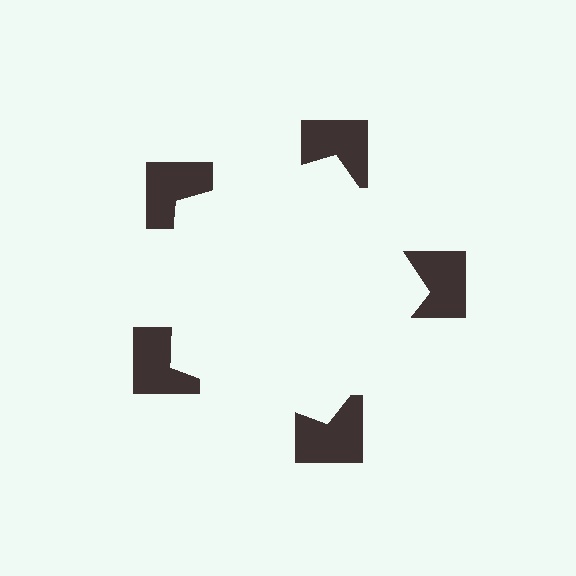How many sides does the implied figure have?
5 sides.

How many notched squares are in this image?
There are 5 — one at each vertex of the illusory pentagon.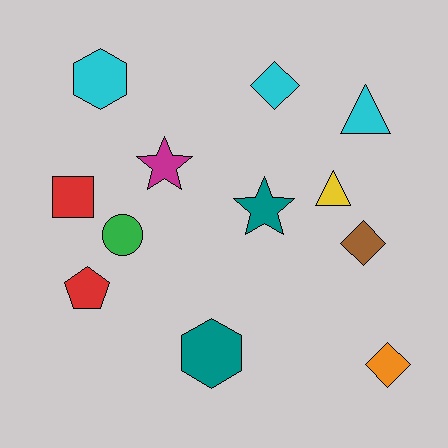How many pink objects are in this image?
There are no pink objects.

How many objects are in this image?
There are 12 objects.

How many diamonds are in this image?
There are 3 diamonds.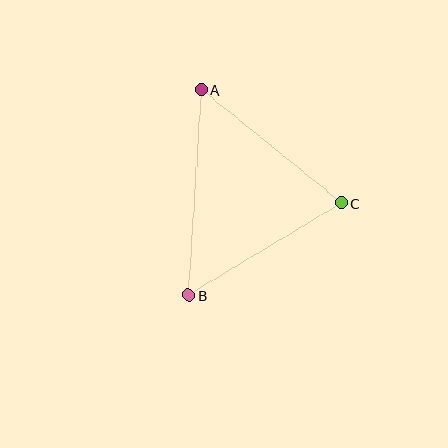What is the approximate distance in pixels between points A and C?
The distance between A and C is approximately 180 pixels.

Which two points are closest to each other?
Points B and C are closest to each other.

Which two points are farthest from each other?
Points A and B are farthest from each other.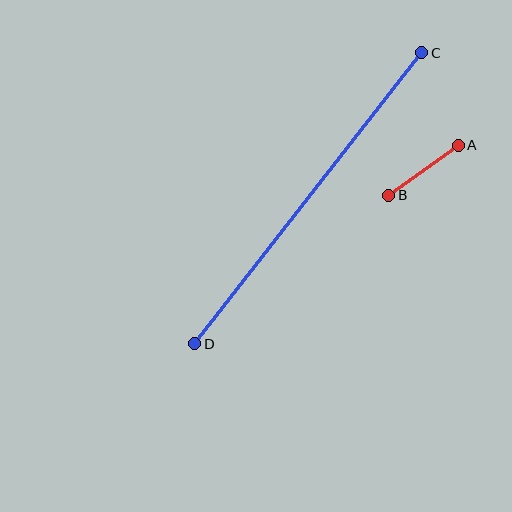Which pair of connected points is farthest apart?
Points C and D are farthest apart.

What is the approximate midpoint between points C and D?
The midpoint is at approximately (308, 198) pixels.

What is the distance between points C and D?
The distance is approximately 369 pixels.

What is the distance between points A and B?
The distance is approximately 86 pixels.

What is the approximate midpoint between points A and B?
The midpoint is at approximately (424, 170) pixels.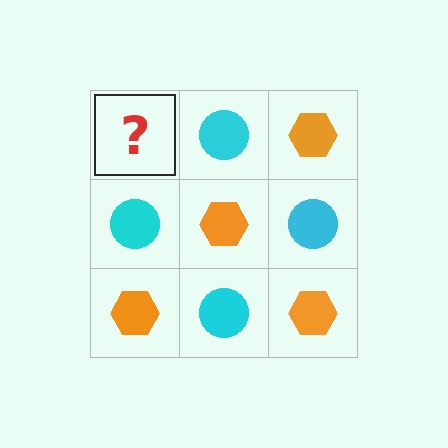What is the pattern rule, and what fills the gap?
The rule is that it alternates orange hexagon and cyan circle in a checkerboard pattern. The gap should be filled with an orange hexagon.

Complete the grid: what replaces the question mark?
The question mark should be replaced with an orange hexagon.